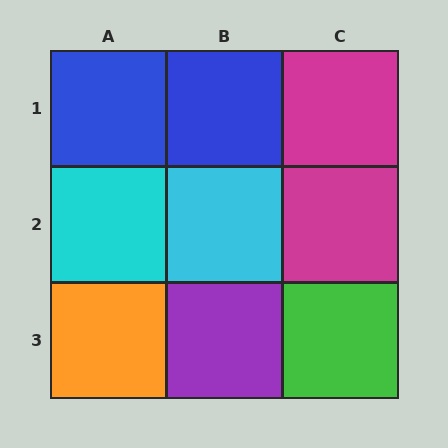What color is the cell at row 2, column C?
Magenta.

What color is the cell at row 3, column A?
Orange.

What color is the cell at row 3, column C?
Green.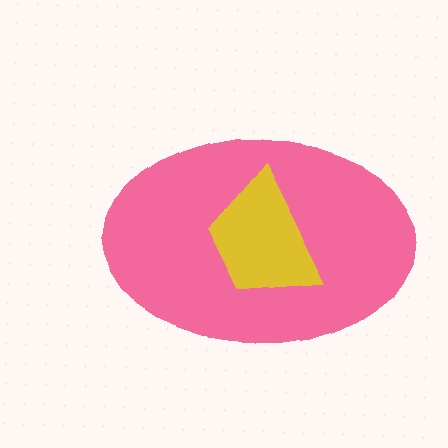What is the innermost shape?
The yellow trapezoid.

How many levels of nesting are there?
2.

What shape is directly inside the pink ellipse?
The yellow trapezoid.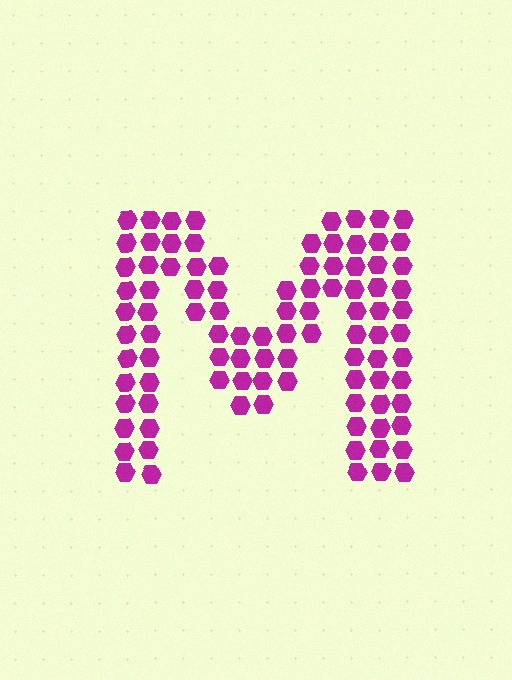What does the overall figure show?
The overall figure shows the letter M.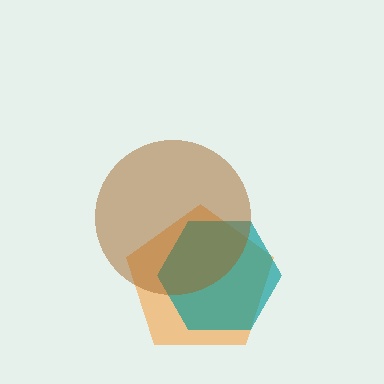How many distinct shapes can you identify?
There are 3 distinct shapes: an orange pentagon, a teal hexagon, a brown circle.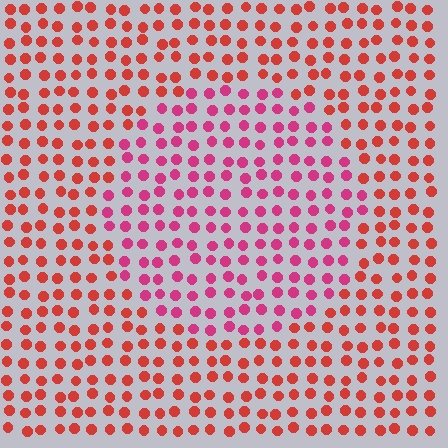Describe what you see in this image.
The image is filled with small red elements in a uniform arrangement. A circle-shaped region is visible where the elements are tinted to a slightly different hue, forming a subtle color boundary.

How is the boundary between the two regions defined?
The boundary is defined purely by a slight shift in hue (about 32 degrees). Spacing, size, and orientation are identical on both sides.